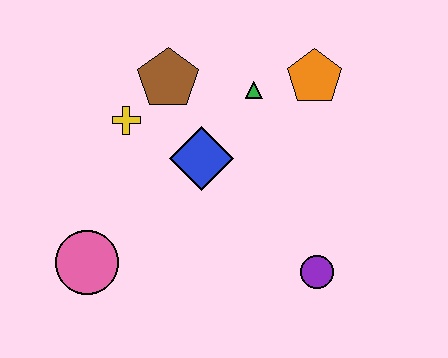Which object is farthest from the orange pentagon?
The pink circle is farthest from the orange pentagon.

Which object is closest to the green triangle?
The orange pentagon is closest to the green triangle.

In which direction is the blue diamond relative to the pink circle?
The blue diamond is to the right of the pink circle.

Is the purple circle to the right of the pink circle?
Yes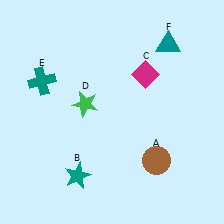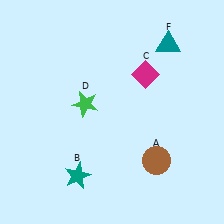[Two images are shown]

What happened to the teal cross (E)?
The teal cross (E) was removed in Image 2. It was in the top-left area of Image 1.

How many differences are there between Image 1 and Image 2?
There is 1 difference between the two images.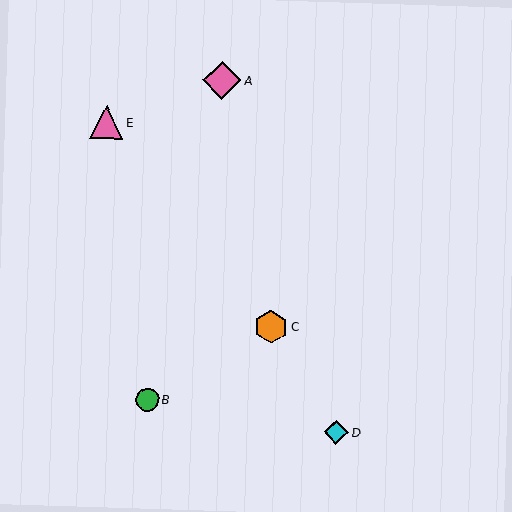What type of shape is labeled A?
Shape A is a pink diamond.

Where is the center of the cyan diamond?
The center of the cyan diamond is at (336, 432).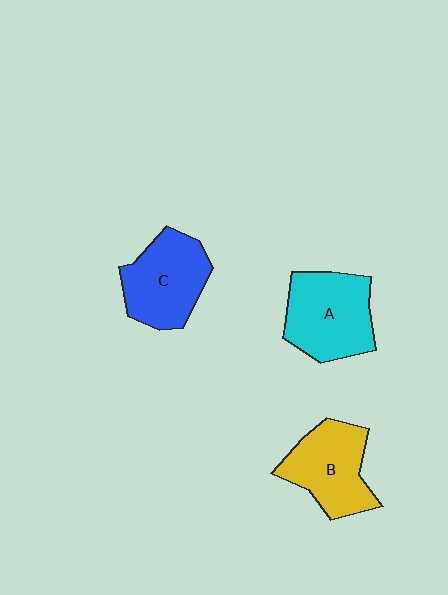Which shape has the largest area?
Shape A (cyan).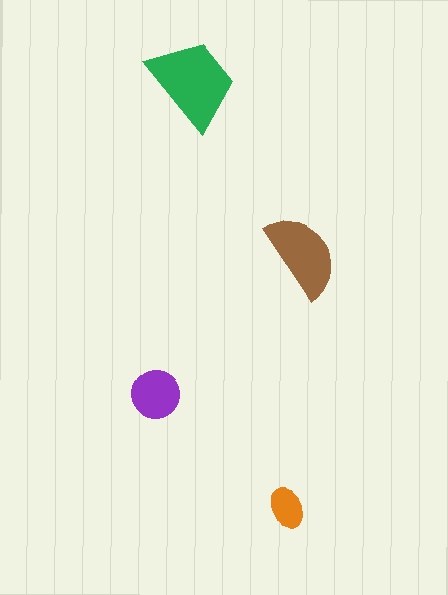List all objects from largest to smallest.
The green trapezoid, the brown semicircle, the purple circle, the orange ellipse.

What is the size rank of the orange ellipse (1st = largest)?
4th.